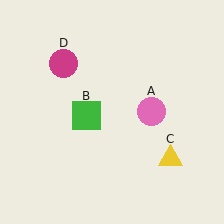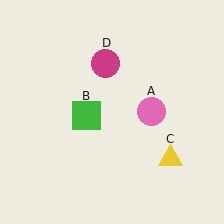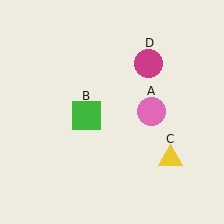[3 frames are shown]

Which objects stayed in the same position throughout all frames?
Pink circle (object A) and green square (object B) and yellow triangle (object C) remained stationary.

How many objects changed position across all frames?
1 object changed position: magenta circle (object D).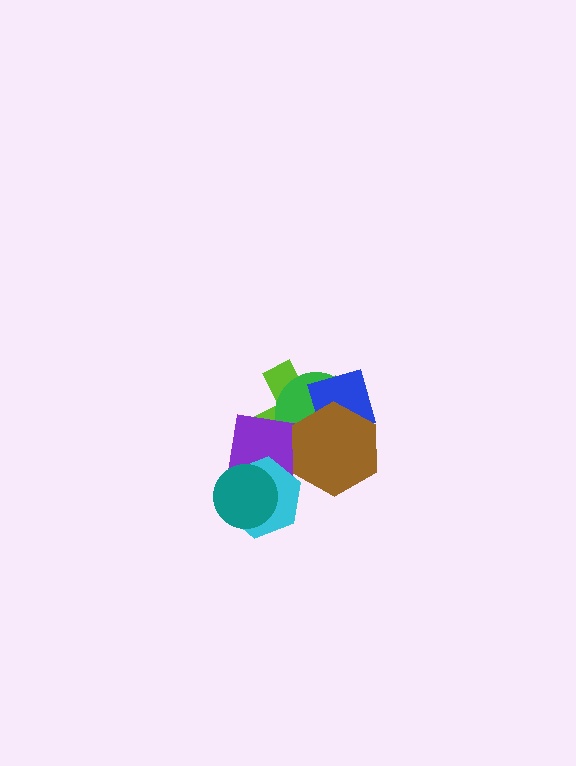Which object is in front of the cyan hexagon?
The teal circle is in front of the cyan hexagon.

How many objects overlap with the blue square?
3 objects overlap with the blue square.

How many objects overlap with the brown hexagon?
4 objects overlap with the brown hexagon.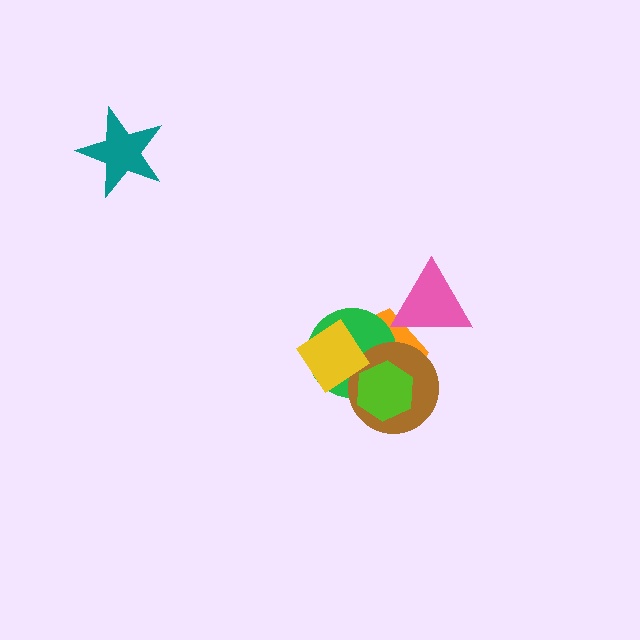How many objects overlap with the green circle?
4 objects overlap with the green circle.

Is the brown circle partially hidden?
Yes, it is partially covered by another shape.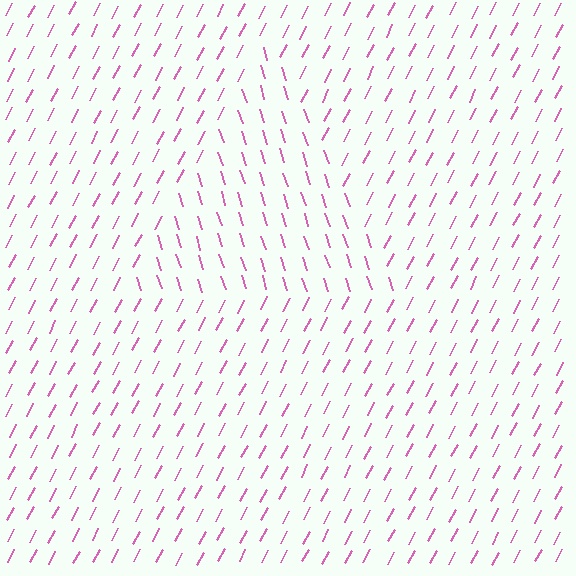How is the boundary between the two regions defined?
The boundary is defined purely by a change in line orientation (approximately 45 degrees difference). All lines are the same color and thickness.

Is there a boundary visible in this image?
Yes, there is a texture boundary formed by a change in line orientation.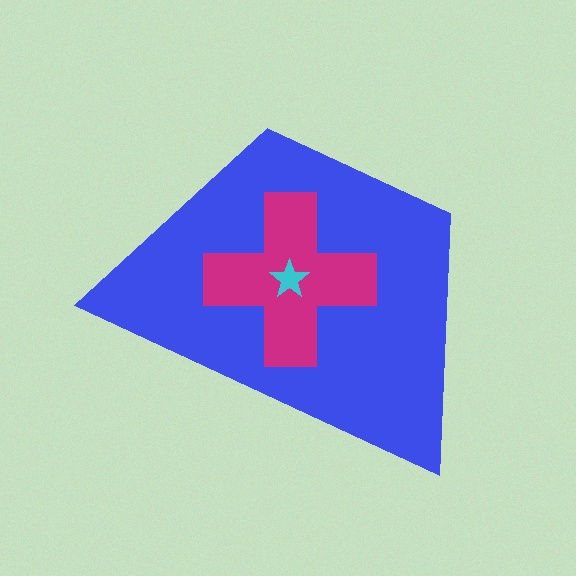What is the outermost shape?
The blue trapezoid.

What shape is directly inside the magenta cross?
The cyan star.